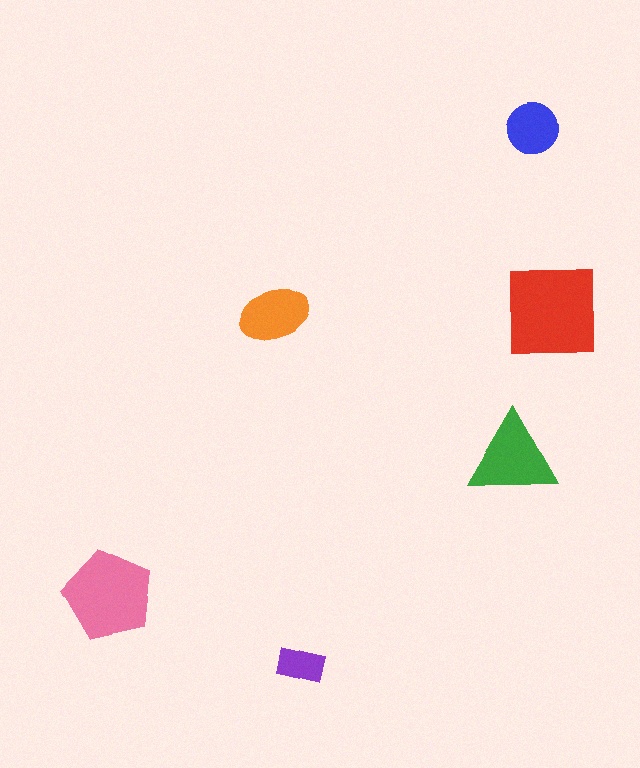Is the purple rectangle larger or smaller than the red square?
Smaller.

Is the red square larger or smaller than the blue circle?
Larger.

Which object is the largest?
The red square.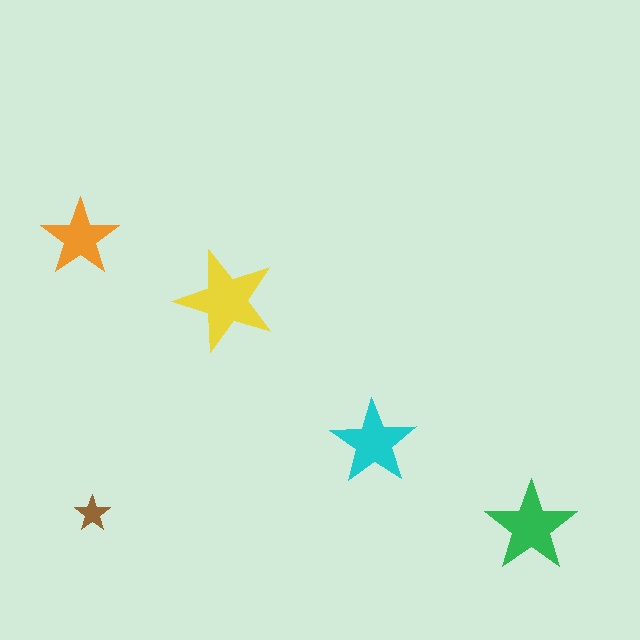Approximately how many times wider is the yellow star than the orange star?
About 1.5 times wider.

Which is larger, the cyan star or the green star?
The green one.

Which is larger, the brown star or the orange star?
The orange one.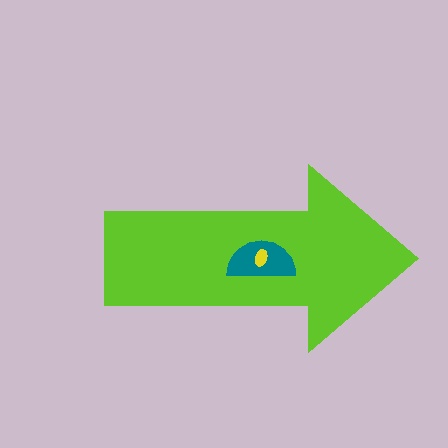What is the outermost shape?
The lime arrow.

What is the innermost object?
The yellow ellipse.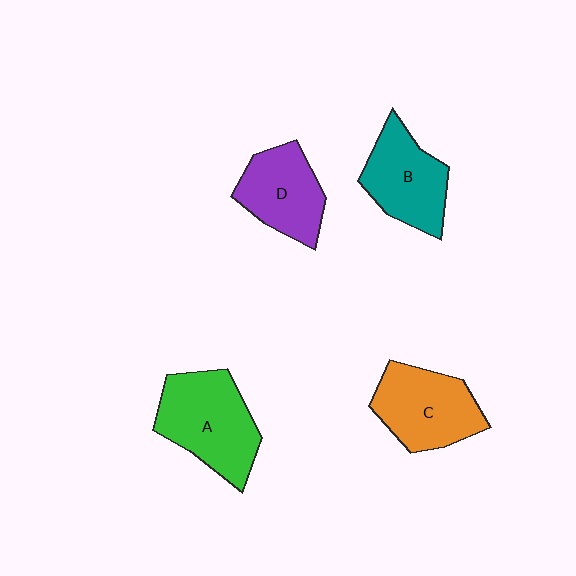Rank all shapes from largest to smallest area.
From largest to smallest: A (green), C (orange), B (teal), D (purple).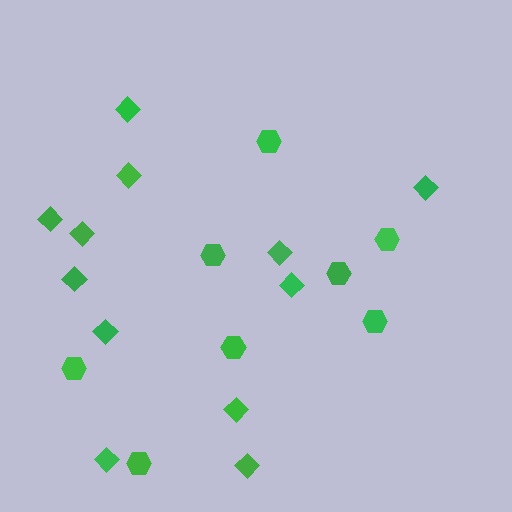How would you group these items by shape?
There are 2 groups: one group of diamonds (12) and one group of hexagons (8).